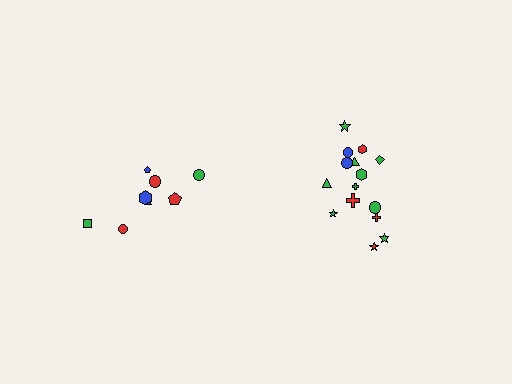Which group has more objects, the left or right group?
The right group.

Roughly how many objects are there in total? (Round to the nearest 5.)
Roughly 25 objects in total.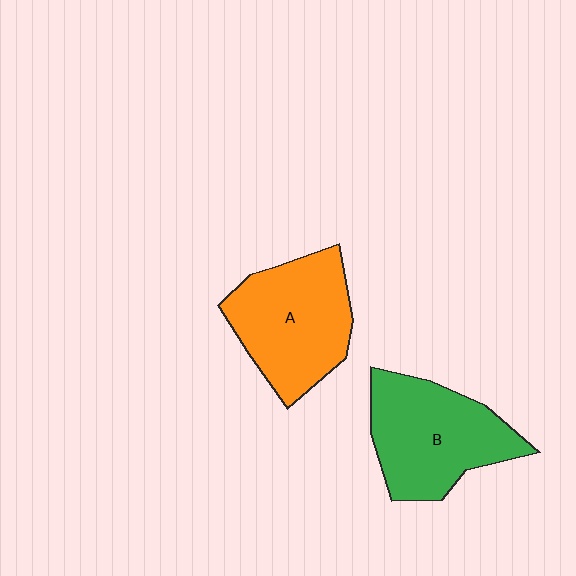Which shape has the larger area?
Shape B (green).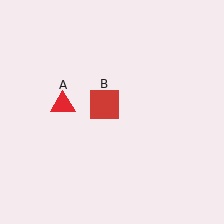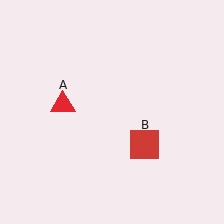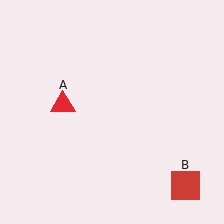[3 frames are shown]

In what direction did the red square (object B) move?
The red square (object B) moved down and to the right.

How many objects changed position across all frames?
1 object changed position: red square (object B).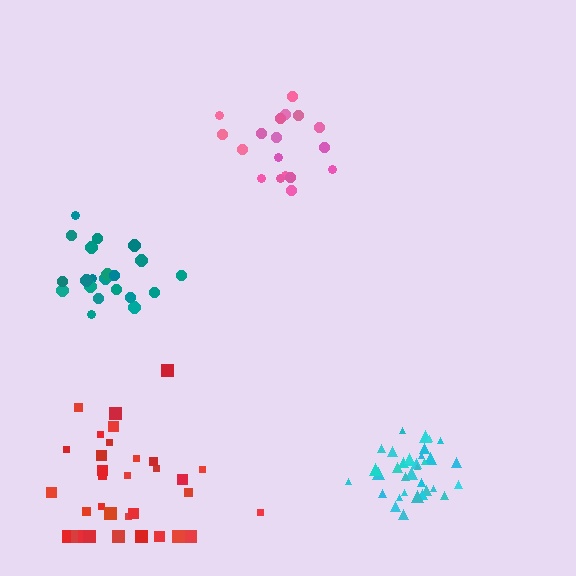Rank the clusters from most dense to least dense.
cyan, teal, pink, red.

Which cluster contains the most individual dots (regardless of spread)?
Red (35).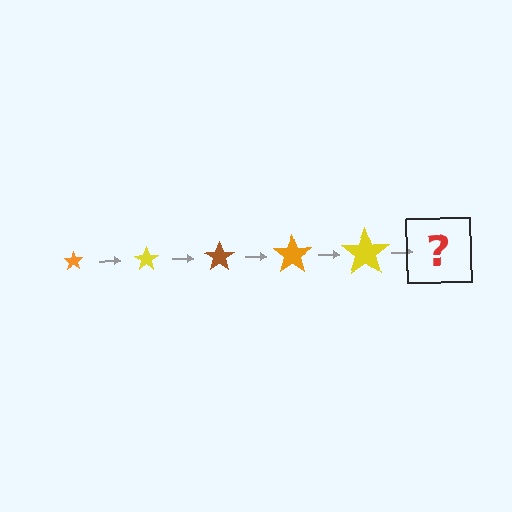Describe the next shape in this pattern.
It should be a brown star, larger than the previous one.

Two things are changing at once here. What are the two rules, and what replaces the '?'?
The two rules are that the star grows larger each step and the color cycles through orange, yellow, and brown. The '?' should be a brown star, larger than the previous one.